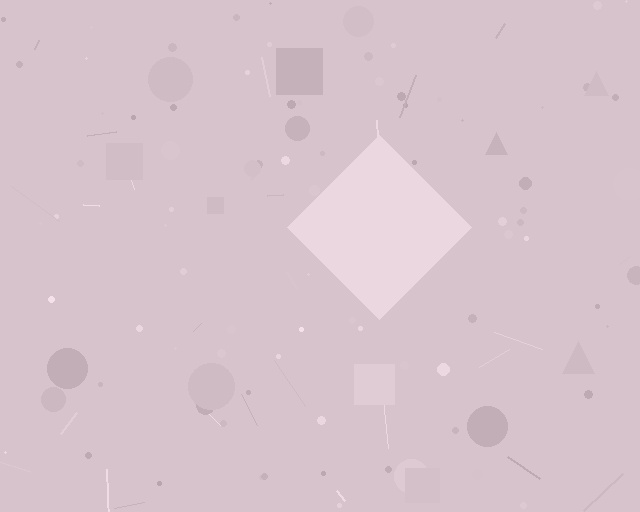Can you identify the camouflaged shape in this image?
The camouflaged shape is a diamond.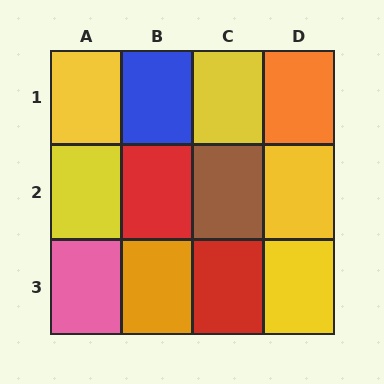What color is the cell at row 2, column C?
Brown.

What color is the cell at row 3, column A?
Pink.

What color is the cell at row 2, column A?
Yellow.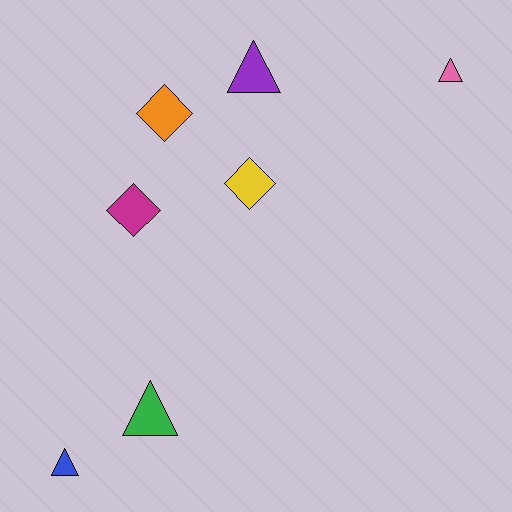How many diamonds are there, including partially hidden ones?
There are 3 diamonds.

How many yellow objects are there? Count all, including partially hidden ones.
There is 1 yellow object.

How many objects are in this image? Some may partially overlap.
There are 7 objects.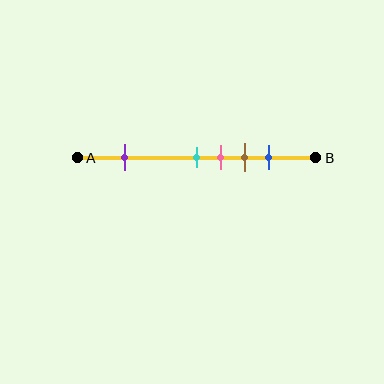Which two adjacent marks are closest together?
The cyan and pink marks are the closest adjacent pair.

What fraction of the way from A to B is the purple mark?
The purple mark is approximately 20% (0.2) of the way from A to B.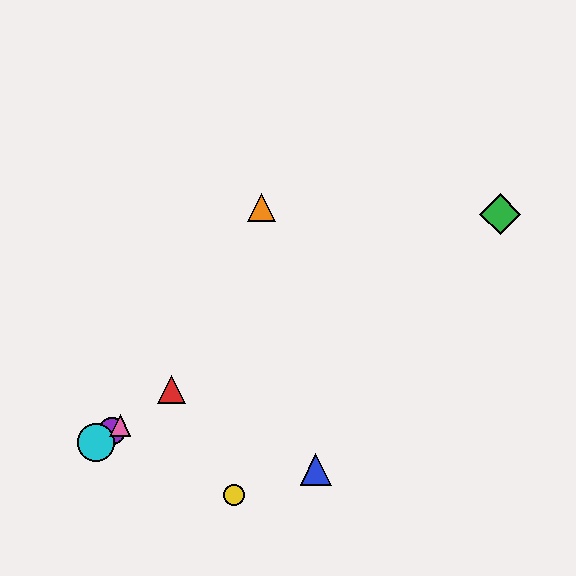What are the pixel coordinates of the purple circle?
The purple circle is at (112, 431).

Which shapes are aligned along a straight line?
The red triangle, the purple circle, the cyan circle, the pink triangle are aligned along a straight line.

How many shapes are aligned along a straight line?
4 shapes (the red triangle, the purple circle, the cyan circle, the pink triangle) are aligned along a straight line.